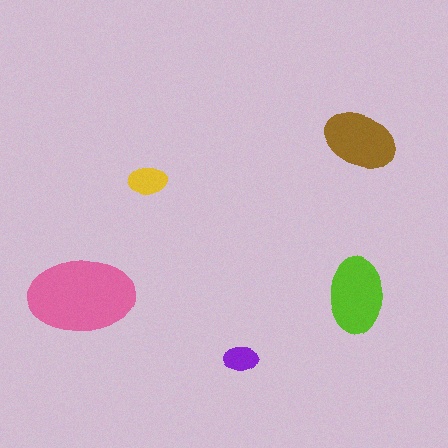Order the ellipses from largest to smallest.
the pink one, the lime one, the brown one, the yellow one, the purple one.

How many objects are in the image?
There are 5 objects in the image.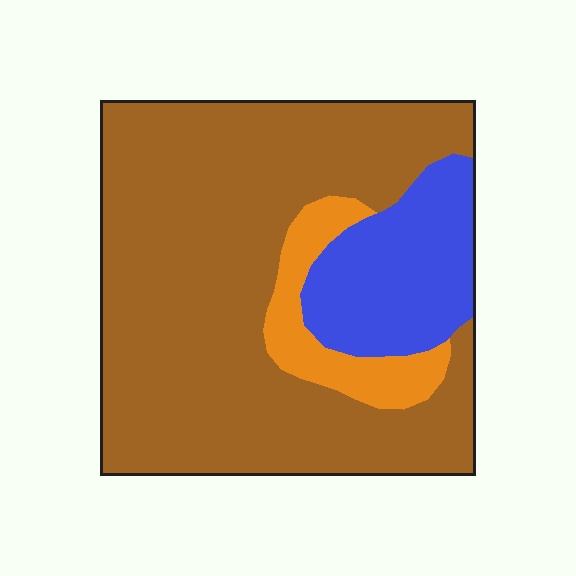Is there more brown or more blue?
Brown.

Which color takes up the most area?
Brown, at roughly 75%.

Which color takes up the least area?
Orange, at roughly 10%.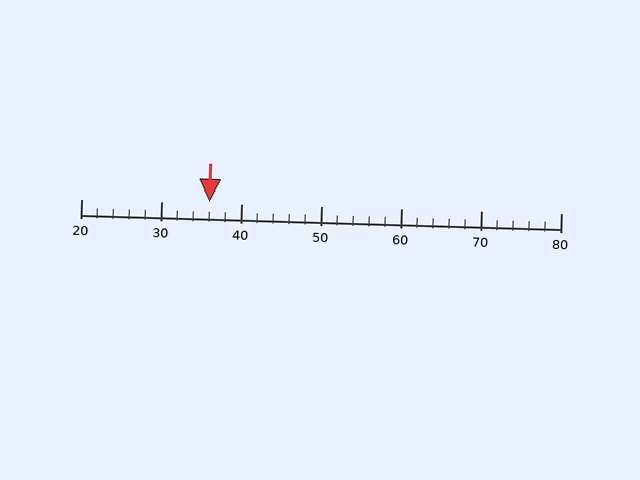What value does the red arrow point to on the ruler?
The red arrow points to approximately 36.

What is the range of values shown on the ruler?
The ruler shows values from 20 to 80.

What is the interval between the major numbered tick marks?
The major tick marks are spaced 10 units apart.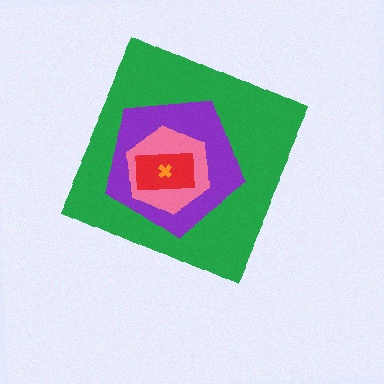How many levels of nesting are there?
5.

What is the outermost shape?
The green diamond.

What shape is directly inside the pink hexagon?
The red rectangle.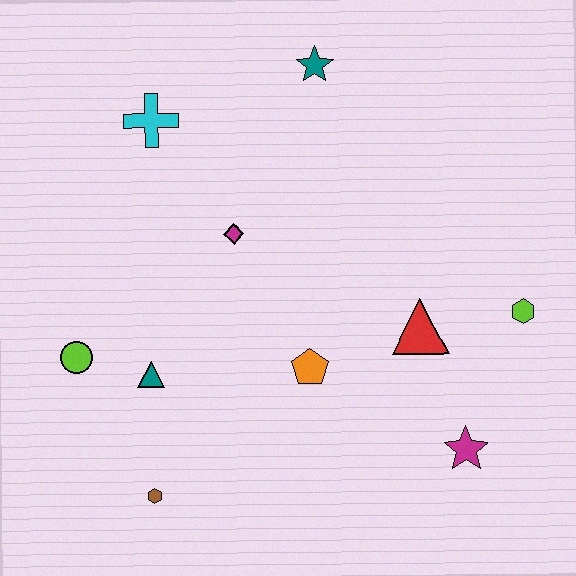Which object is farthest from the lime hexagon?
The lime circle is farthest from the lime hexagon.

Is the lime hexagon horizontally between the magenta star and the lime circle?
No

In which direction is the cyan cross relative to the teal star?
The cyan cross is to the left of the teal star.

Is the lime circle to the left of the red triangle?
Yes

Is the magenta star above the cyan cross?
No